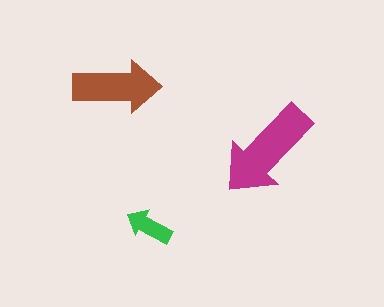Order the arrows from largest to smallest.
the magenta one, the brown one, the green one.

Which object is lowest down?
The green arrow is bottommost.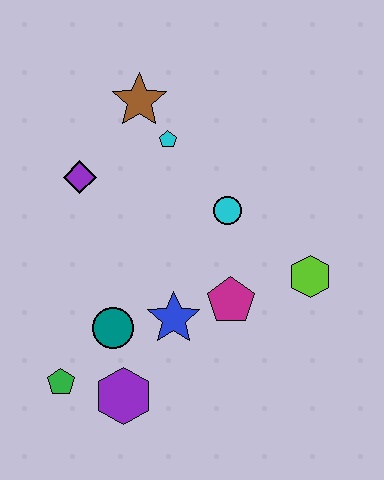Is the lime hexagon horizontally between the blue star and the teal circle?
No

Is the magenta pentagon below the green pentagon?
No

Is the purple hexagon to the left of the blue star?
Yes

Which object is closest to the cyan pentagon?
The brown star is closest to the cyan pentagon.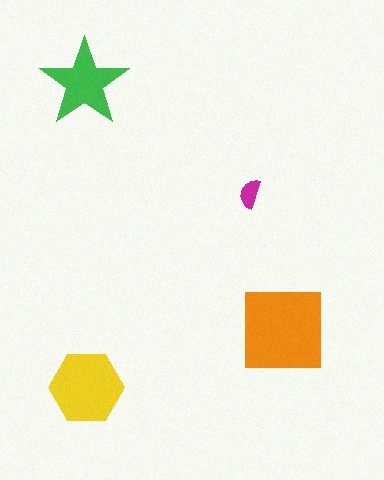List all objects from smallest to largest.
The magenta semicircle, the green star, the yellow hexagon, the orange square.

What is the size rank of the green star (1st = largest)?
3rd.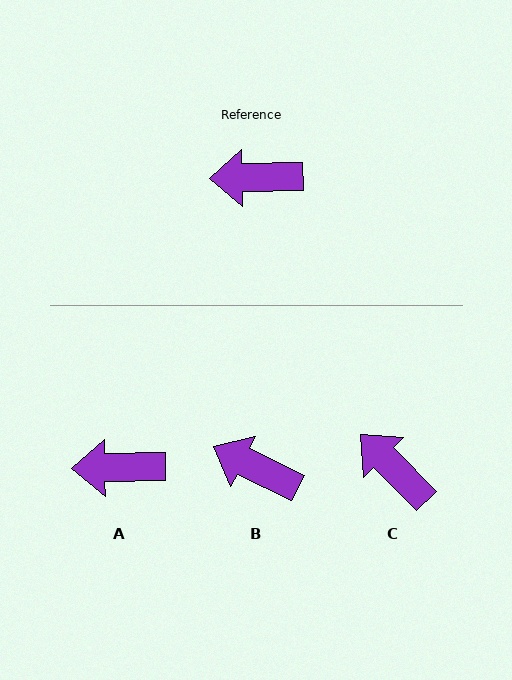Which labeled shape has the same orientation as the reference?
A.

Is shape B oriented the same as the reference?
No, it is off by about 27 degrees.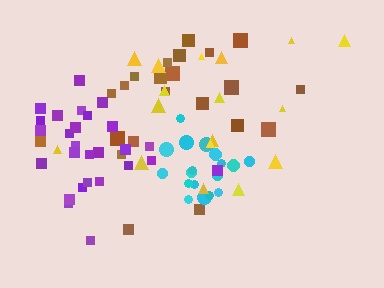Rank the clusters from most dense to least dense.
cyan, purple, brown, yellow.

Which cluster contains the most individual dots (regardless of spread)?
Purple (27).